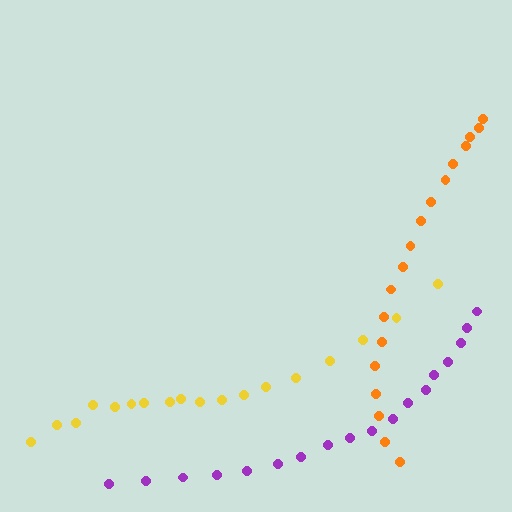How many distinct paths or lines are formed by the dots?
There are 3 distinct paths.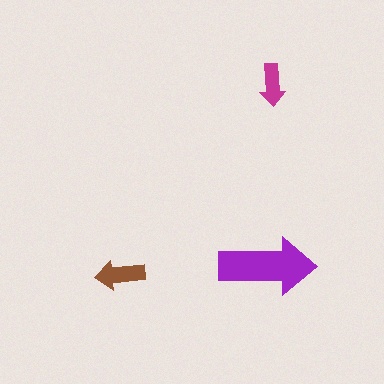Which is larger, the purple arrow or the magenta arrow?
The purple one.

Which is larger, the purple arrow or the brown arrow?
The purple one.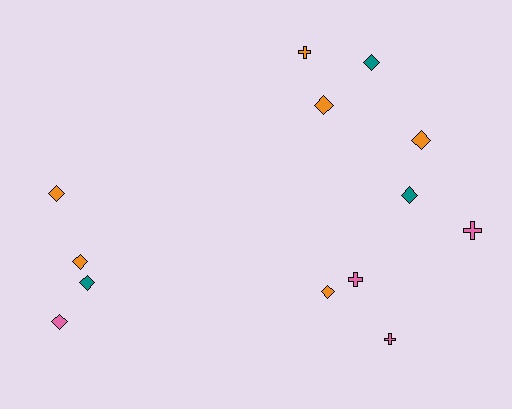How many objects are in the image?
There are 13 objects.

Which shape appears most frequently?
Diamond, with 9 objects.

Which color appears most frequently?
Orange, with 6 objects.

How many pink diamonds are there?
There is 1 pink diamond.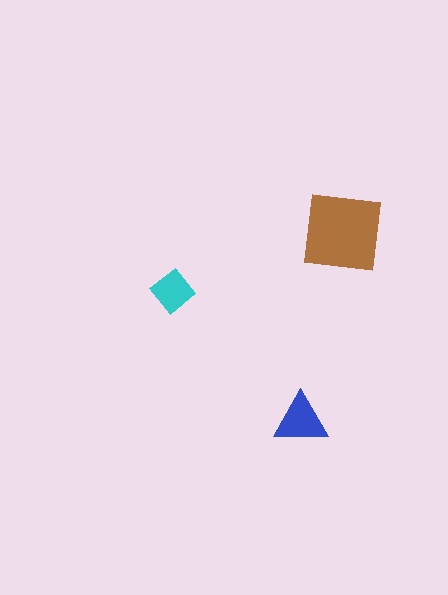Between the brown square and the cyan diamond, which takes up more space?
The brown square.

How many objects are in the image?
There are 3 objects in the image.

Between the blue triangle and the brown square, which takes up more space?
The brown square.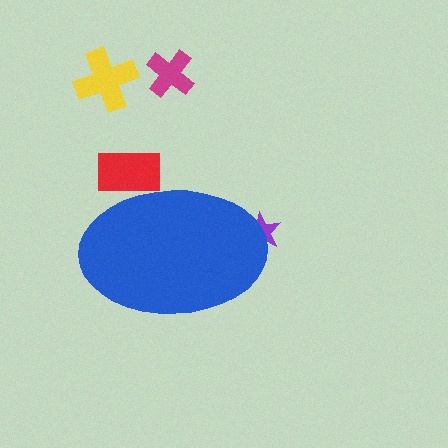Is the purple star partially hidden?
Yes, the purple star is partially hidden behind the blue ellipse.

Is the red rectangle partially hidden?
Yes, the red rectangle is partially hidden behind the blue ellipse.